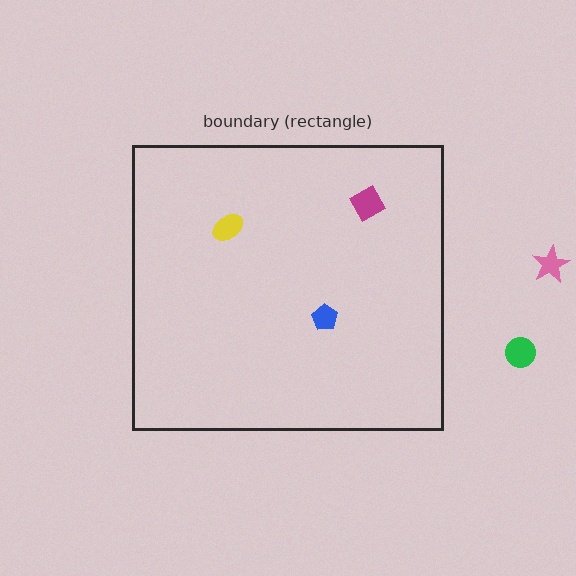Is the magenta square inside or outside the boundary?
Inside.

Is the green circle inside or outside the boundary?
Outside.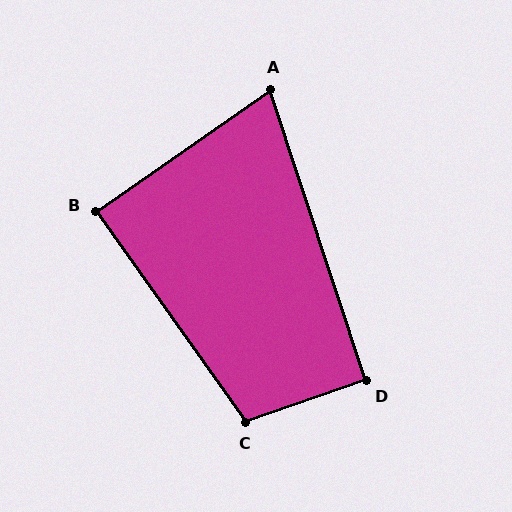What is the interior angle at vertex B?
Approximately 89 degrees (approximately right).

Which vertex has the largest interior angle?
C, at approximately 107 degrees.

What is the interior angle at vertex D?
Approximately 91 degrees (approximately right).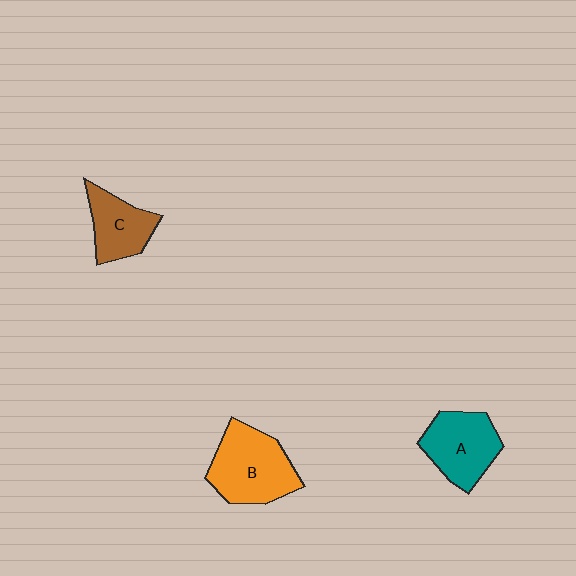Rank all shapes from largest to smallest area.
From largest to smallest: B (orange), A (teal), C (brown).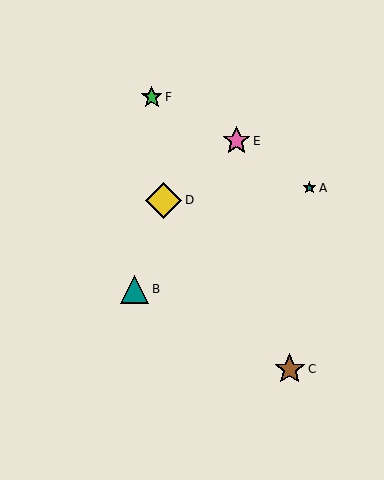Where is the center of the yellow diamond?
The center of the yellow diamond is at (164, 200).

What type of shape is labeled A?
Shape A is a teal star.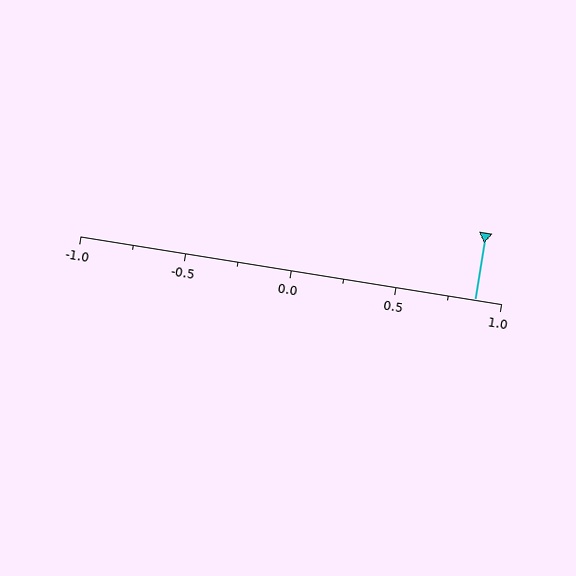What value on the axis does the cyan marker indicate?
The marker indicates approximately 0.88.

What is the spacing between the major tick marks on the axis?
The major ticks are spaced 0.5 apart.